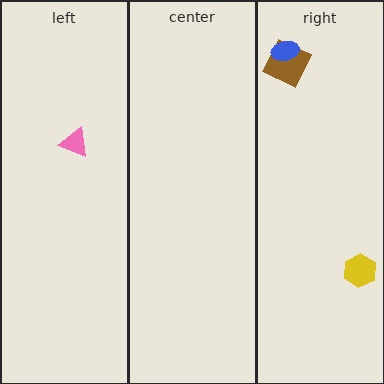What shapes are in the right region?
The brown square, the yellow hexagon, the blue ellipse.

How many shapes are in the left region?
1.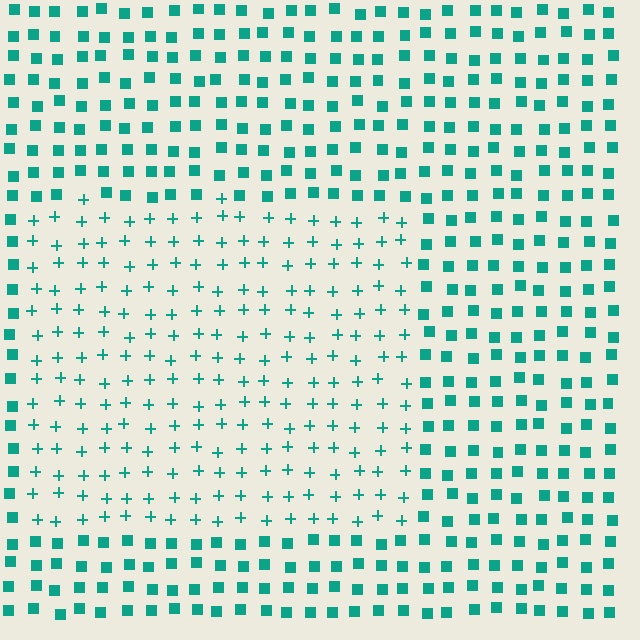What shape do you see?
I see a rectangle.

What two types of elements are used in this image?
The image uses plus signs inside the rectangle region and squares outside it.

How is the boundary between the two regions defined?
The boundary is defined by a change in element shape: plus signs inside vs. squares outside. All elements share the same color and spacing.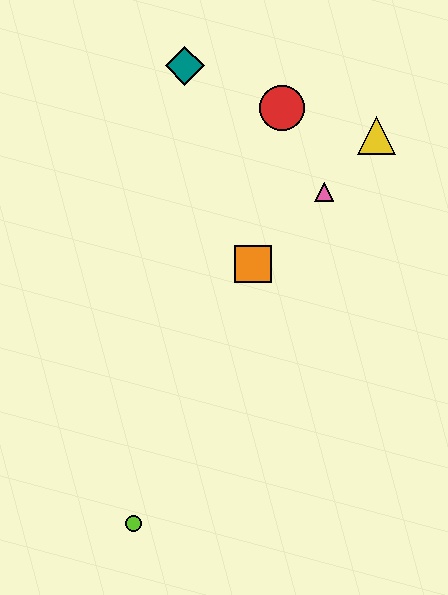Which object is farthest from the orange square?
The lime circle is farthest from the orange square.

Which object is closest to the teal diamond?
The red circle is closest to the teal diamond.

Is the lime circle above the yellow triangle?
No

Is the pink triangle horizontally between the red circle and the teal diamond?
No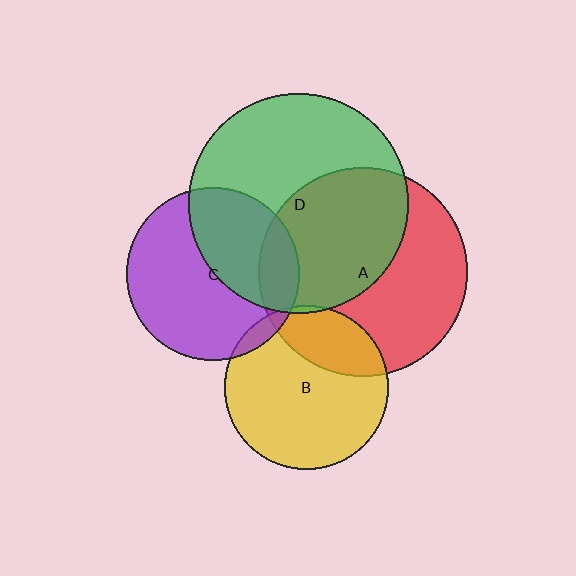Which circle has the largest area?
Circle D (green).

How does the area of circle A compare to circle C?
Approximately 1.5 times.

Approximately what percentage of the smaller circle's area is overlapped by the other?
Approximately 40%.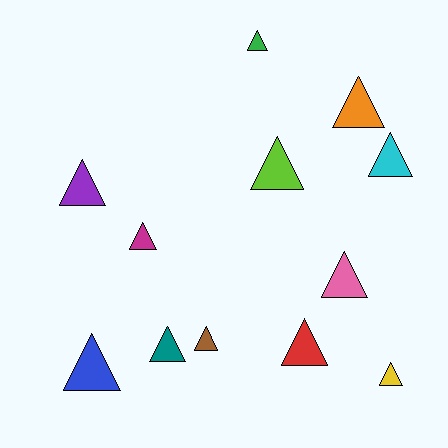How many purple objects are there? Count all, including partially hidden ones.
There is 1 purple object.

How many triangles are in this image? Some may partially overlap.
There are 12 triangles.